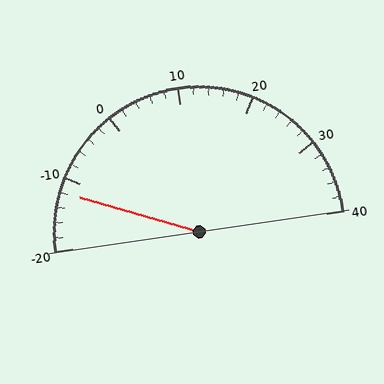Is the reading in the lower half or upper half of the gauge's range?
The reading is in the lower half of the range (-20 to 40).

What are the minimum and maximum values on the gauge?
The gauge ranges from -20 to 40.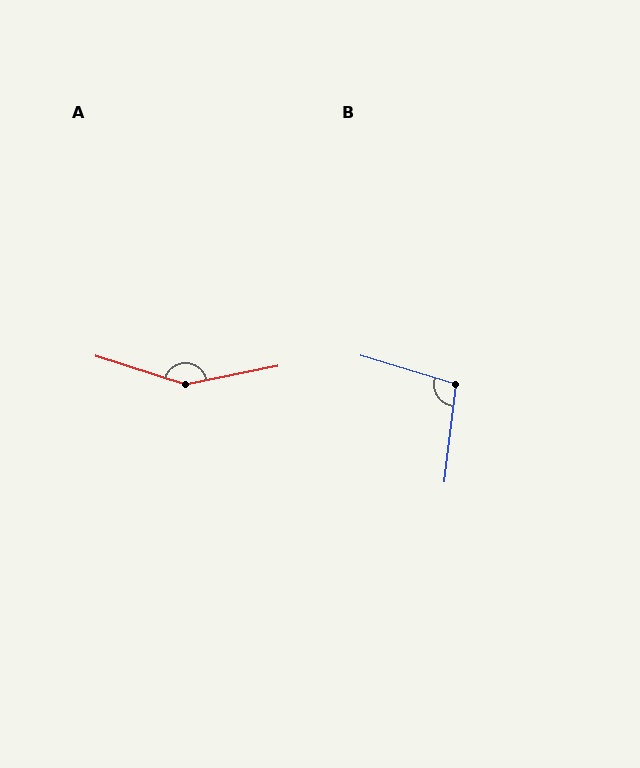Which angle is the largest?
A, at approximately 151 degrees.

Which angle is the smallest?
B, at approximately 101 degrees.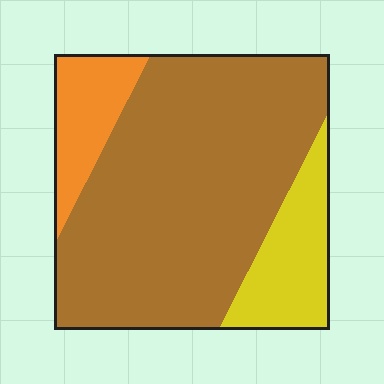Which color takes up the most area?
Brown, at roughly 70%.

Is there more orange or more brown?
Brown.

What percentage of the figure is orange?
Orange takes up about one eighth (1/8) of the figure.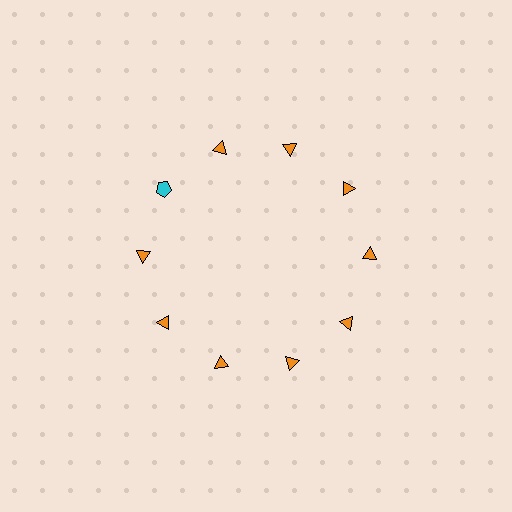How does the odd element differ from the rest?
It differs in both color (cyan instead of orange) and shape (pentagon instead of triangle).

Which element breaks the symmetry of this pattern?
The cyan pentagon at roughly the 10 o'clock position breaks the symmetry. All other shapes are orange triangles.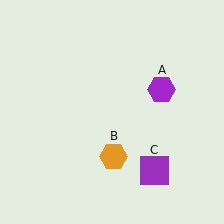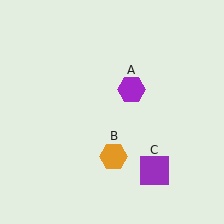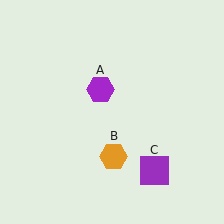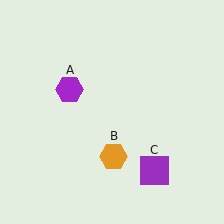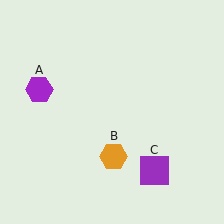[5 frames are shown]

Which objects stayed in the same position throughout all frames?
Orange hexagon (object B) and purple square (object C) remained stationary.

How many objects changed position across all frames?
1 object changed position: purple hexagon (object A).